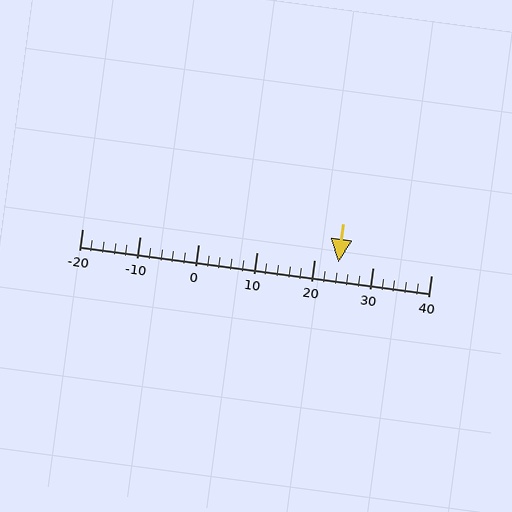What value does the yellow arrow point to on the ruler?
The yellow arrow points to approximately 24.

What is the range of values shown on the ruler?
The ruler shows values from -20 to 40.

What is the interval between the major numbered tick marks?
The major tick marks are spaced 10 units apart.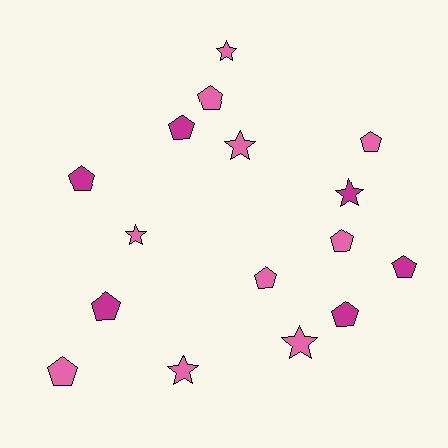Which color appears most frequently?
Pink, with 10 objects.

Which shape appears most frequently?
Pentagon, with 10 objects.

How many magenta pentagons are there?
There are 5 magenta pentagons.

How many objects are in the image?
There are 16 objects.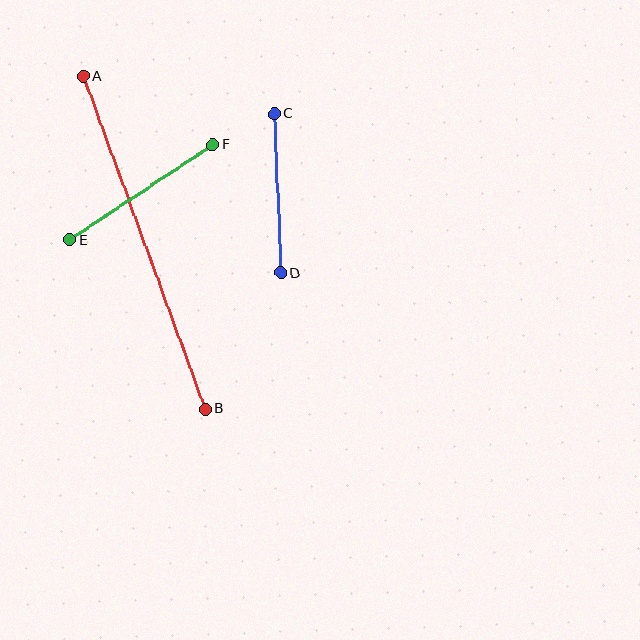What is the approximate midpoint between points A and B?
The midpoint is at approximately (144, 243) pixels.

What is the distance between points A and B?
The distance is approximately 354 pixels.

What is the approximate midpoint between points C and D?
The midpoint is at approximately (278, 193) pixels.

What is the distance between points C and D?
The distance is approximately 159 pixels.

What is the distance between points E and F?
The distance is approximately 172 pixels.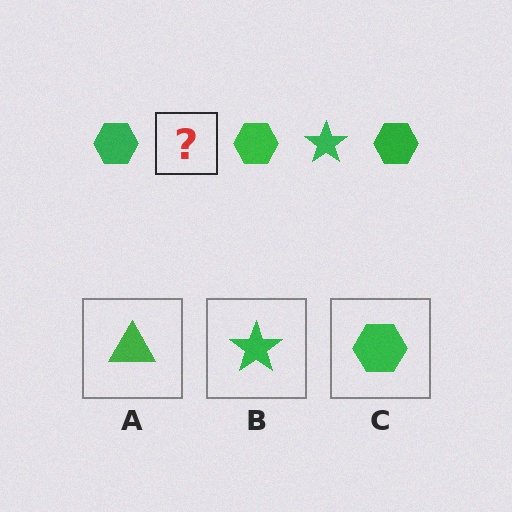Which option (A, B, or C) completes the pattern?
B.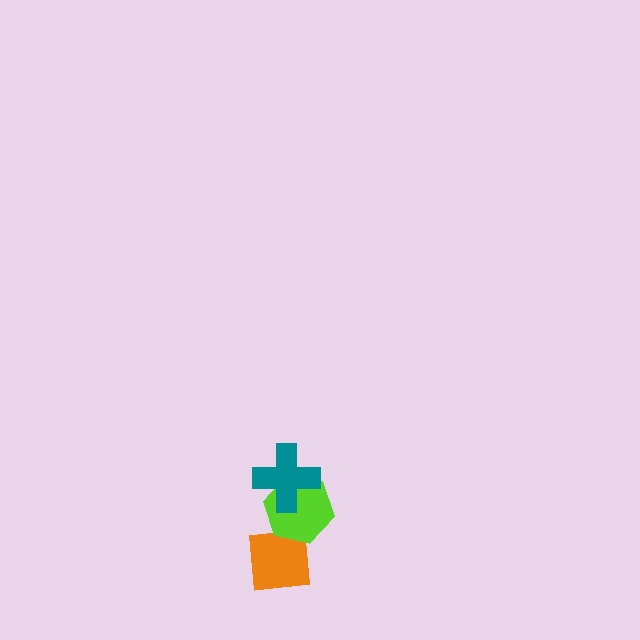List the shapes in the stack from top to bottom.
From top to bottom: the teal cross, the lime hexagon, the orange square.